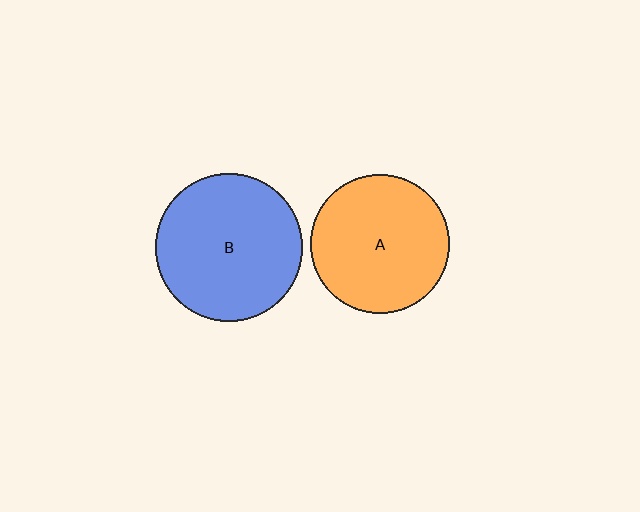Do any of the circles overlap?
No, none of the circles overlap.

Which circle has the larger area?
Circle B (blue).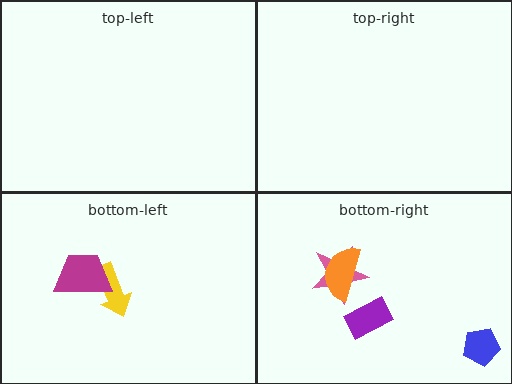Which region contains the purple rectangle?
The bottom-right region.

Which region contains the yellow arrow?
The bottom-left region.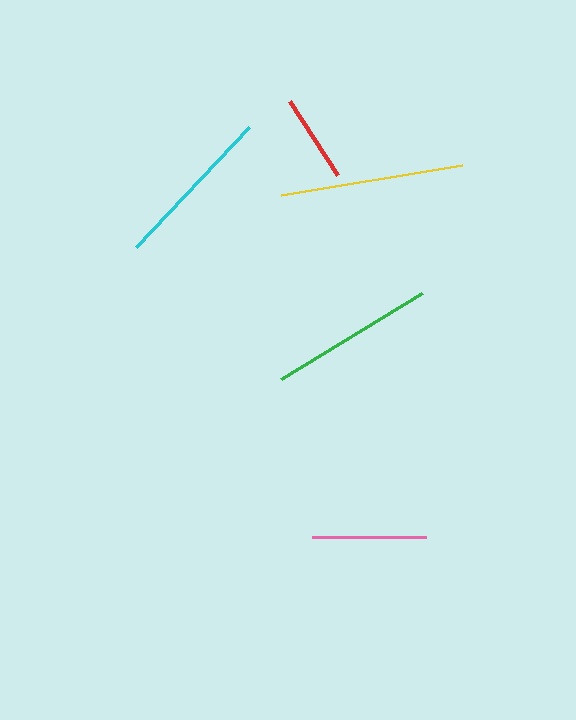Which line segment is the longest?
The yellow line is the longest at approximately 184 pixels.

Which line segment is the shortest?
The red line is the shortest at approximately 88 pixels.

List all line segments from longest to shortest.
From longest to shortest: yellow, cyan, green, pink, red.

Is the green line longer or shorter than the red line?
The green line is longer than the red line.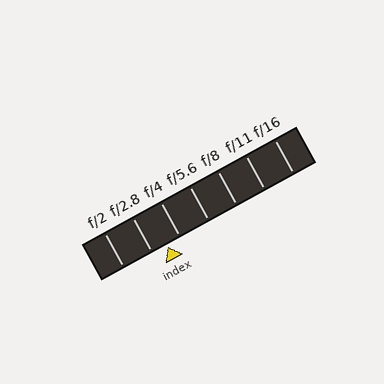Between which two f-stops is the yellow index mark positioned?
The index mark is between f/2.8 and f/4.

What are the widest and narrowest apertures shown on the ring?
The widest aperture shown is f/2 and the narrowest is f/16.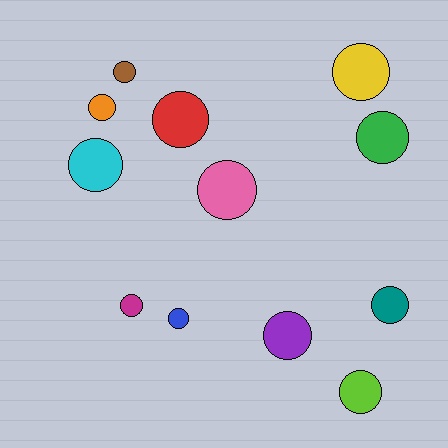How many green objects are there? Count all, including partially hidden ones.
There is 1 green object.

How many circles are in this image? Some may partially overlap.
There are 12 circles.